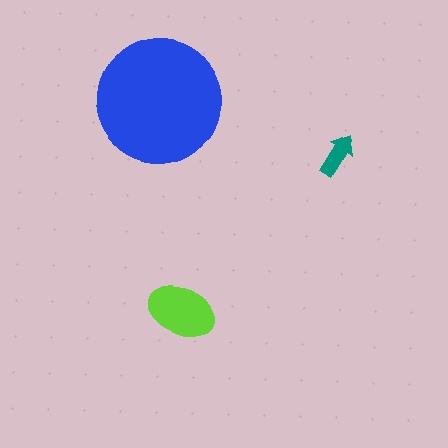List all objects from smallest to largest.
The teal arrow, the lime ellipse, the blue circle.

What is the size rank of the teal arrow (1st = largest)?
3rd.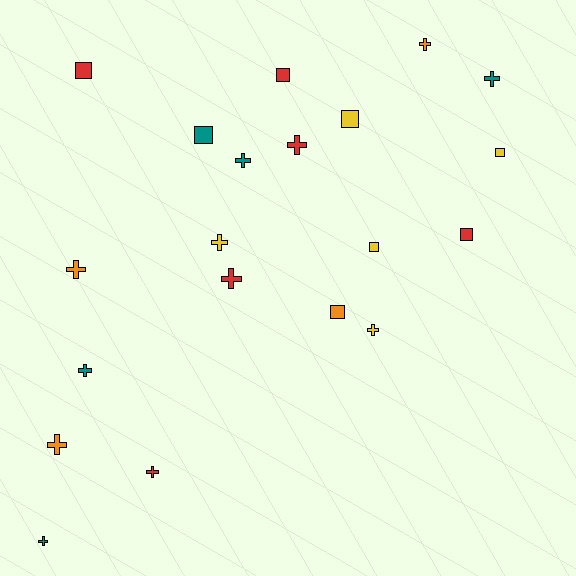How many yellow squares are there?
There are 3 yellow squares.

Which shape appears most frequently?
Cross, with 12 objects.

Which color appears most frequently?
Red, with 6 objects.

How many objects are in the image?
There are 20 objects.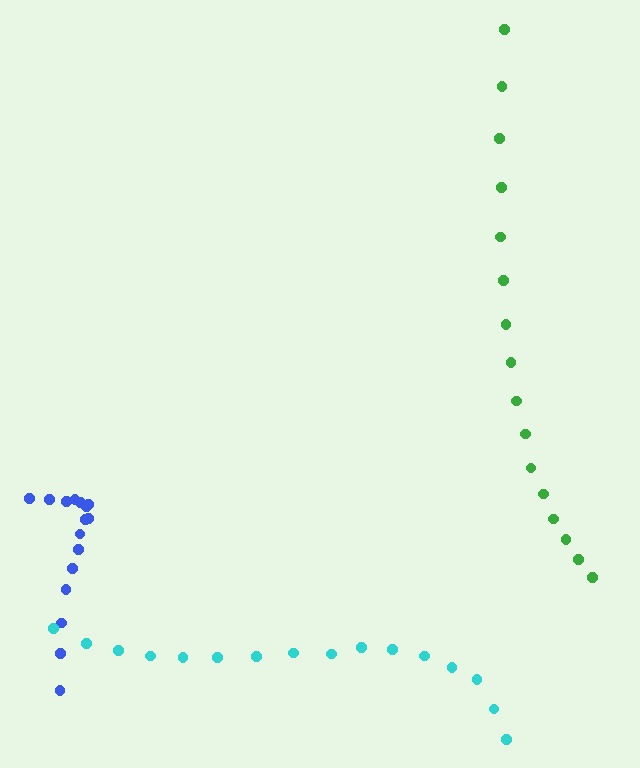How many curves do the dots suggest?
There are 3 distinct paths.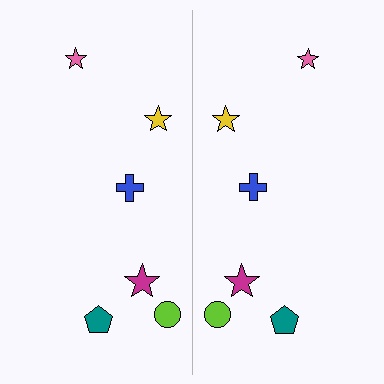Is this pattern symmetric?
Yes, this pattern has bilateral (reflection) symmetry.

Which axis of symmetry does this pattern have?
The pattern has a vertical axis of symmetry running through the center of the image.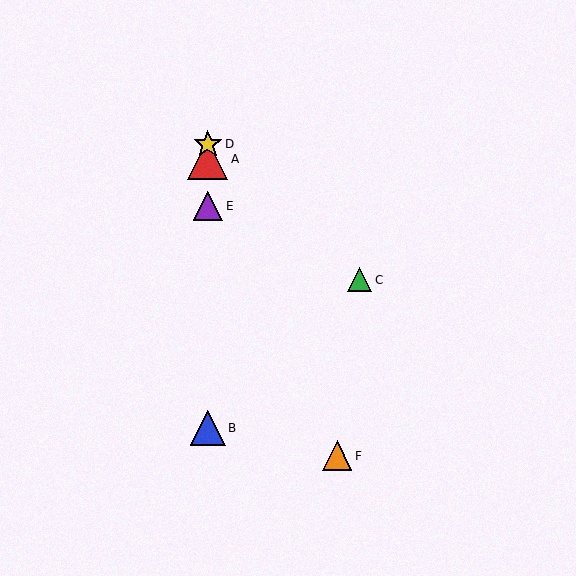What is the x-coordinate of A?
Object A is at x≈208.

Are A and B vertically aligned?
Yes, both are at x≈208.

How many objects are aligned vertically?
4 objects (A, B, D, E) are aligned vertically.